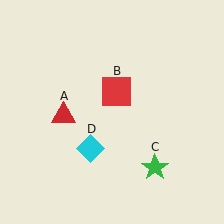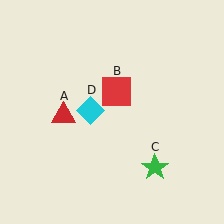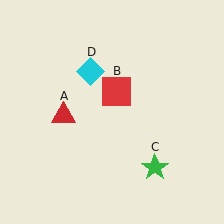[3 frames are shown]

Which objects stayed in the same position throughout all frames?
Red triangle (object A) and red square (object B) and green star (object C) remained stationary.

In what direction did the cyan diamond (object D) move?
The cyan diamond (object D) moved up.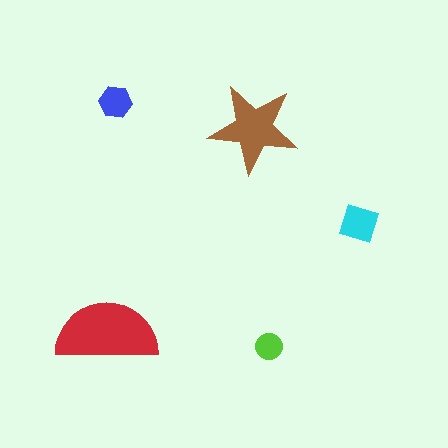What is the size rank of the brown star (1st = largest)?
2nd.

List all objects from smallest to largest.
The lime circle, the blue hexagon, the cyan diamond, the brown star, the red semicircle.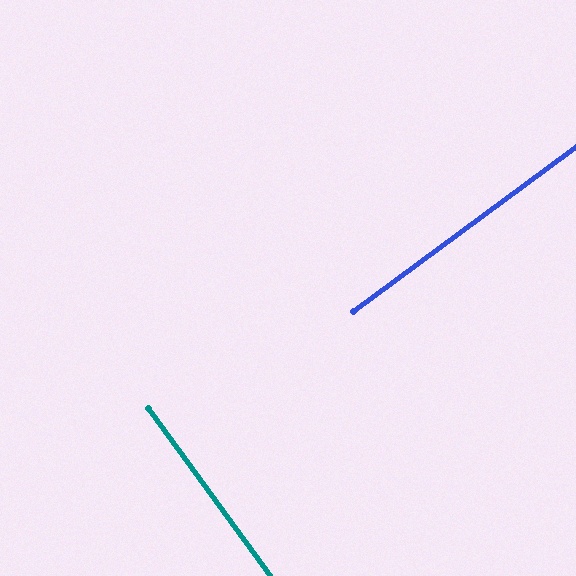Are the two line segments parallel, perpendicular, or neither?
Perpendicular — they meet at approximately 90°.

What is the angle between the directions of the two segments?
Approximately 90 degrees.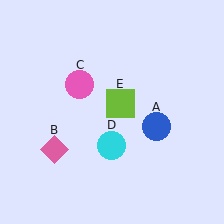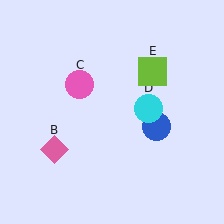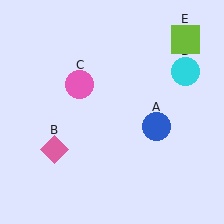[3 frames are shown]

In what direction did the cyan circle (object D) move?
The cyan circle (object D) moved up and to the right.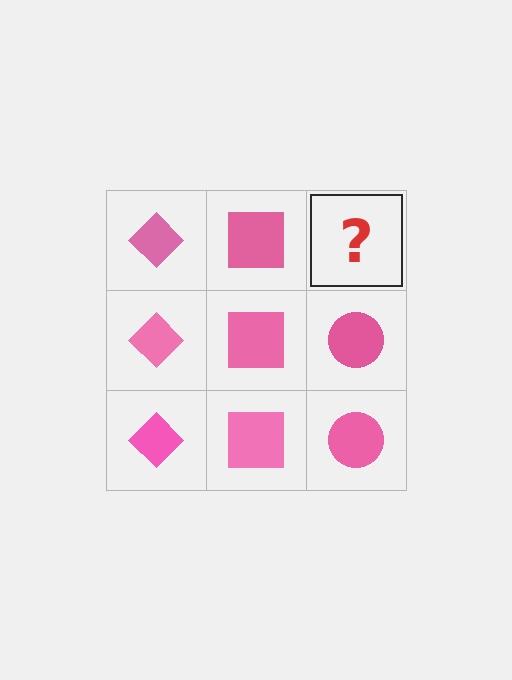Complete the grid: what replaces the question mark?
The question mark should be replaced with a pink circle.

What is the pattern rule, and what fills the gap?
The rule is that each column has a consistent shape. The gap should be filled with a pink circle.